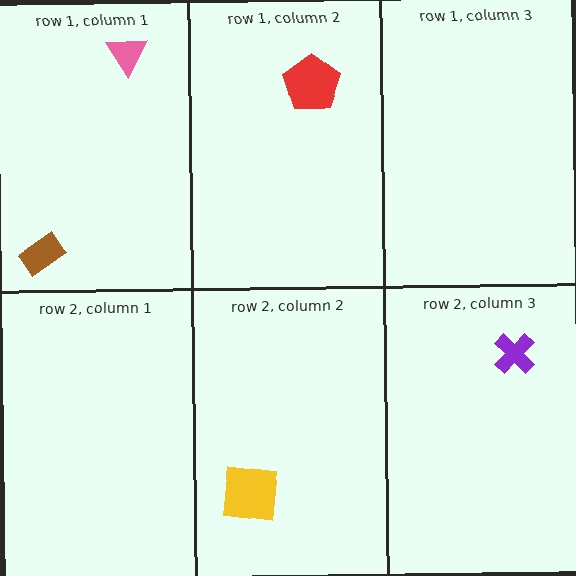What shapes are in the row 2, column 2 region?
The yellow square.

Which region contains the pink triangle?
The row 1, column 1 region.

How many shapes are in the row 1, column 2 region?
1.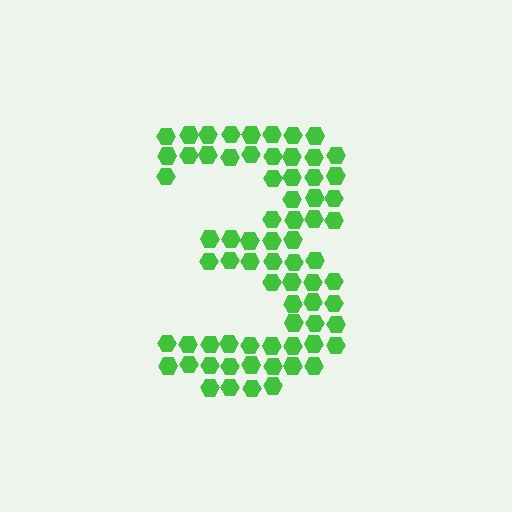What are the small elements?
The small elements are hexagons.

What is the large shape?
The large shape is the digit 3.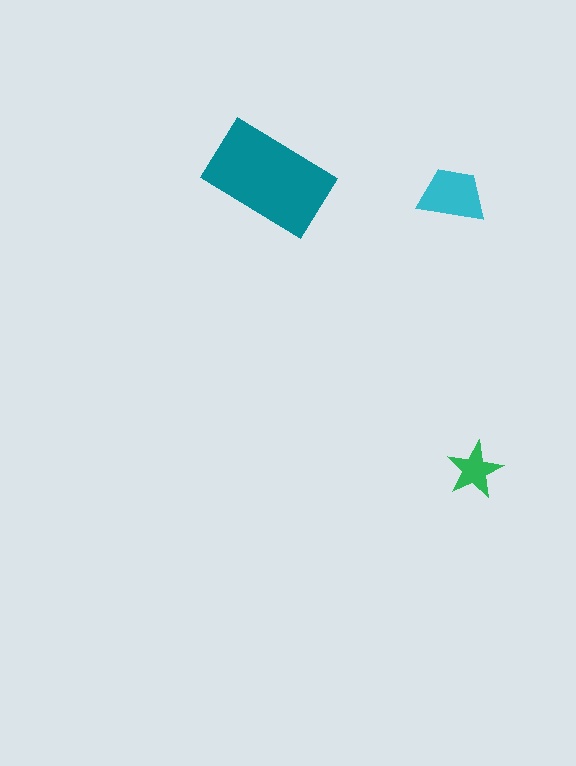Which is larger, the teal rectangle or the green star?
The teal rectangle.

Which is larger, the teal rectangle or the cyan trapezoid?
The teal rectangle.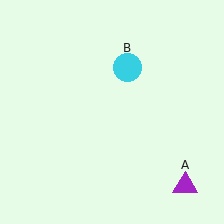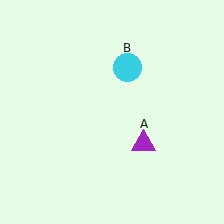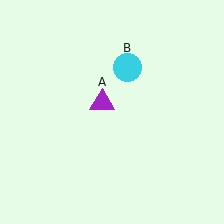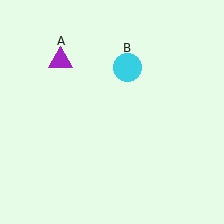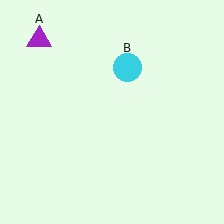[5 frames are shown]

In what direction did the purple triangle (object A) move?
The purple triangle (object A) moved up and to the left.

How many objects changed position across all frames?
1 object changed position: purple triangle (object A).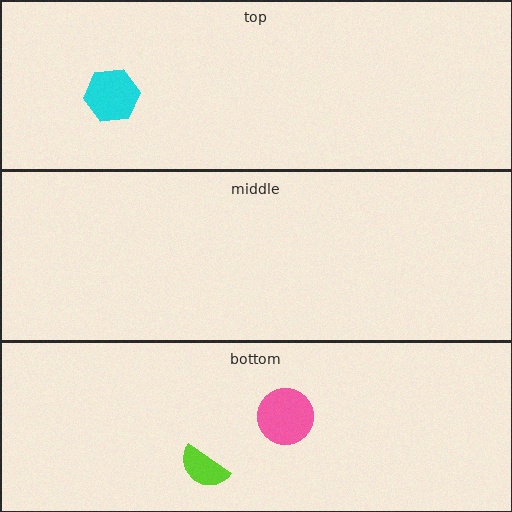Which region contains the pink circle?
The bottom region.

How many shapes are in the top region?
1.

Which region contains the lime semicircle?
The bottom region.